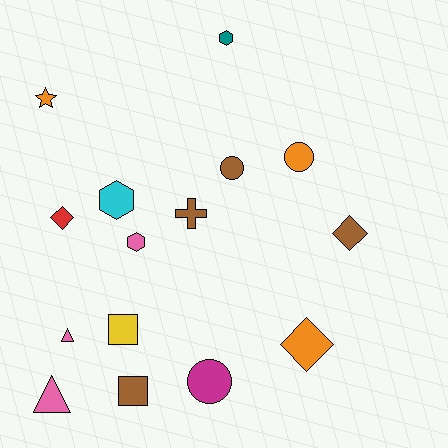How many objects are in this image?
There are 15 objects.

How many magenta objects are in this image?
There is 1 magenta object.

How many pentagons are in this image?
There are no pentagons.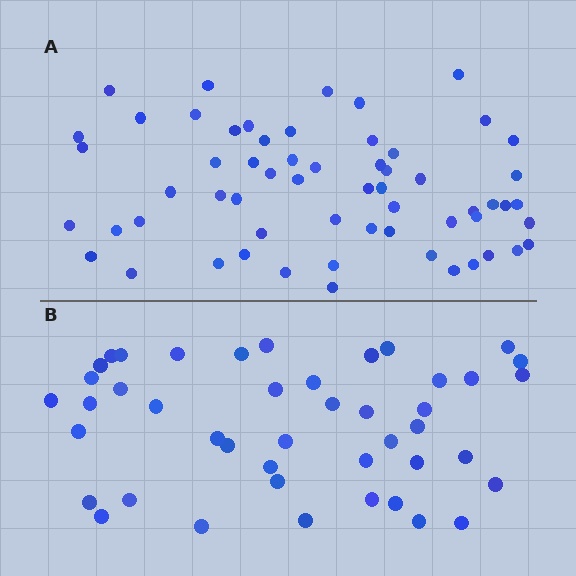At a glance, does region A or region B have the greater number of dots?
Region A (the top region) has more dots.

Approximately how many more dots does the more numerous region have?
Region A has approximately 15 more dots than region B.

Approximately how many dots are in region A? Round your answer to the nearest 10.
About 60 dots.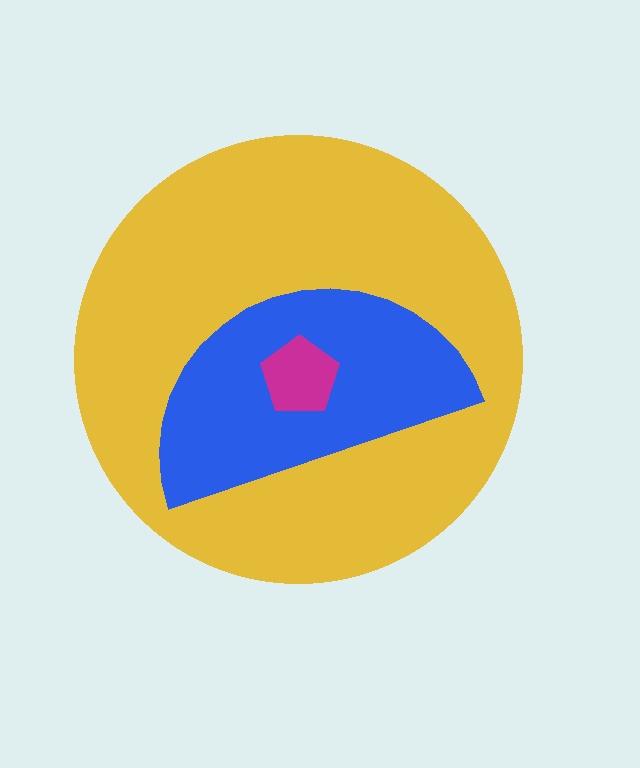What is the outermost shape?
The yellow circle.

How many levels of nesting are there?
3.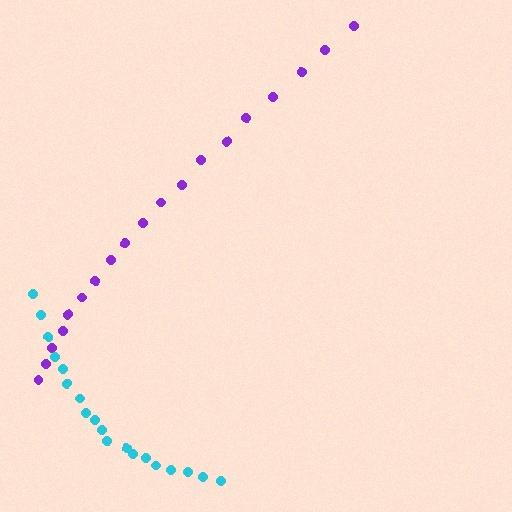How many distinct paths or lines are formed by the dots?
There are 2 distinct paths.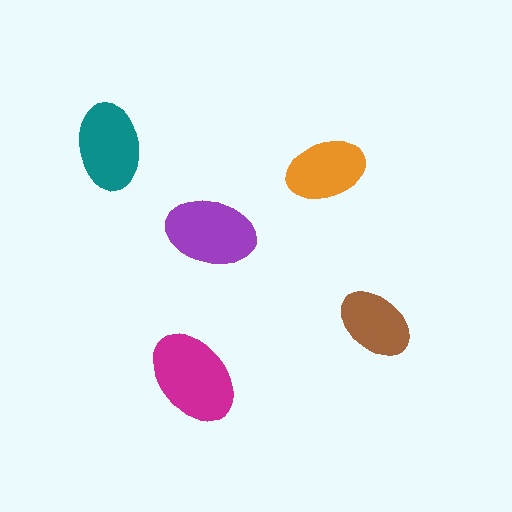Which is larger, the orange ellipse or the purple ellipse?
The purple one.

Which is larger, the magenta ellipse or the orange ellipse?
The magenta one.